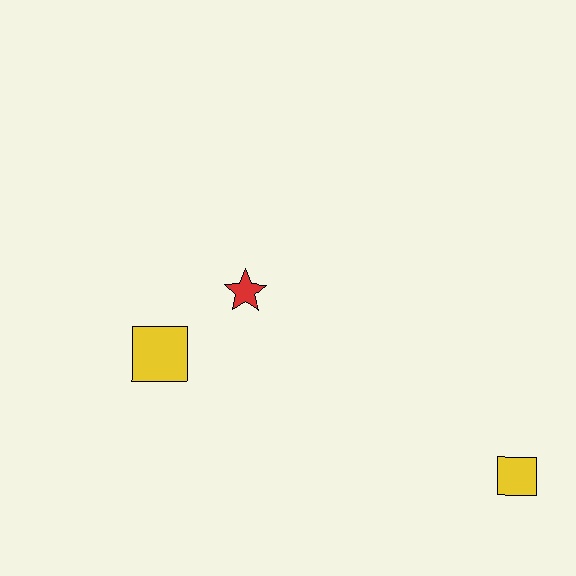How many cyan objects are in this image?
There are no cyan objects.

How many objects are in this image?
There are 3 objects.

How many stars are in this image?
There is 1 star.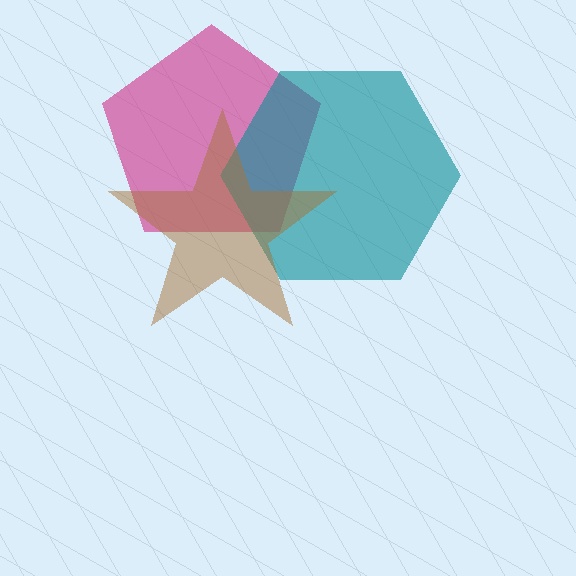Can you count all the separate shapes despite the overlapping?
Yes, there are 3 separate shapes.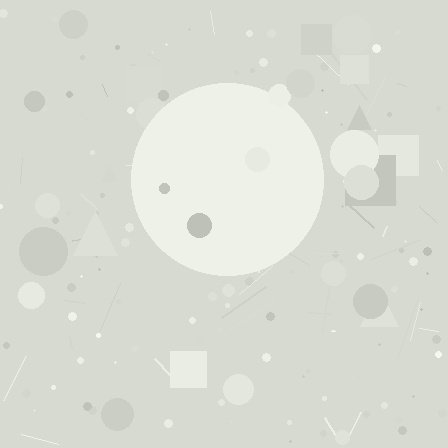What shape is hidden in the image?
A circle is hidden in the image.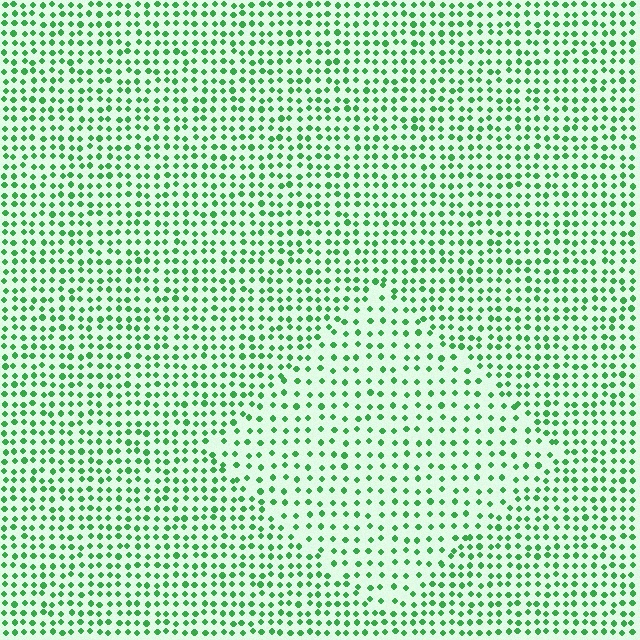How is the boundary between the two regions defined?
The boundary is defined by a change in element density (approximately 1.6x ratio). All elements are the same color, size, and shape.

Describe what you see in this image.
The image contains small green elements arranged at two different densities. A diamond-shaped region is visible where the elements are less densely packed than the surrounding area.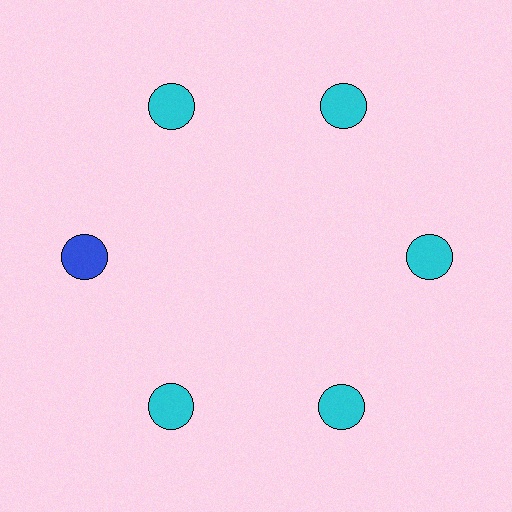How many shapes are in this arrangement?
There are 6 shapes arranged in a ring pattern.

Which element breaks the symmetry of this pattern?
The blue circle at roughly the 9 o'clock position breaks the symmetry. All other shapes are cyan circles.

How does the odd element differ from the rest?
It has a different color: blue instead of cyan.